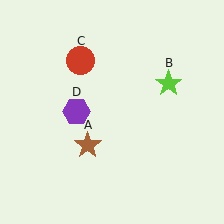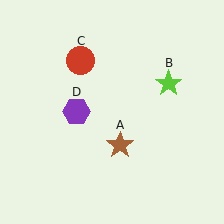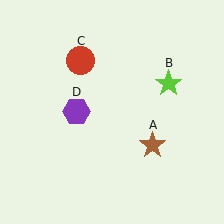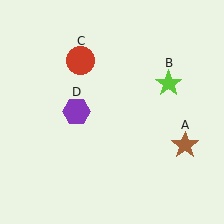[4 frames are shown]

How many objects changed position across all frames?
1 object changed position: brown star (object A).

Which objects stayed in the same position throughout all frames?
Lime star (object B) and red circle (object C) and purple hexagon (object D) remained stationary.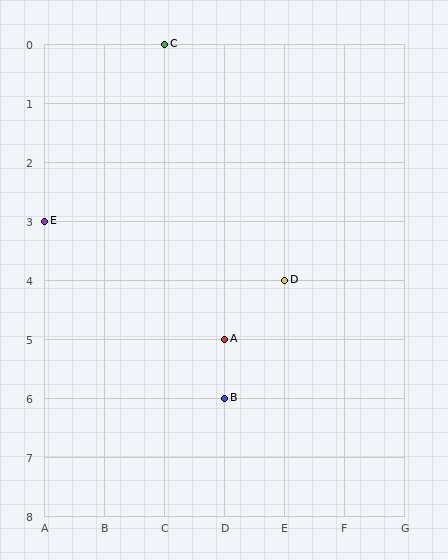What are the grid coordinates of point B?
Point B is at grid coordinates (D, 6).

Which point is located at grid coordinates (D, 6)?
Point B is at (D, 6).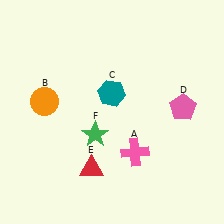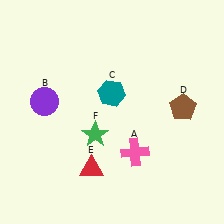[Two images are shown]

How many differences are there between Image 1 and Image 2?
There are 2 differences between the two images.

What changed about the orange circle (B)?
In Image 1, B is orange. In Image 2, it changed to purple.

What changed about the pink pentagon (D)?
In Image 1, D is pink. In Image 2, it changed to brown.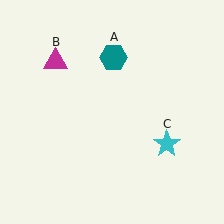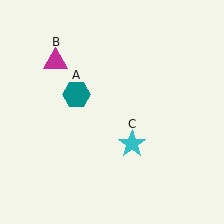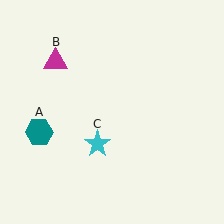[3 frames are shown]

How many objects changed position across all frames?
2 objects changed position: teal hexagon (object A), cyan star (object C).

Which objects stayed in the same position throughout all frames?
Magenta triangle (object B) remained stationary.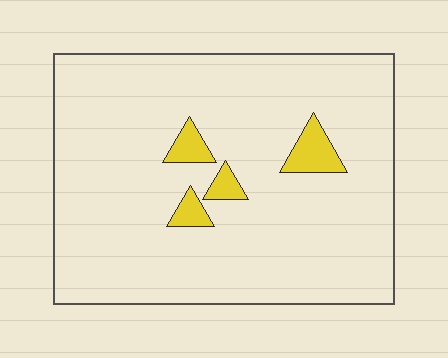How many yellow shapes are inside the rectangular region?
4.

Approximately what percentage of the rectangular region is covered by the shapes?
Approximately 5%.